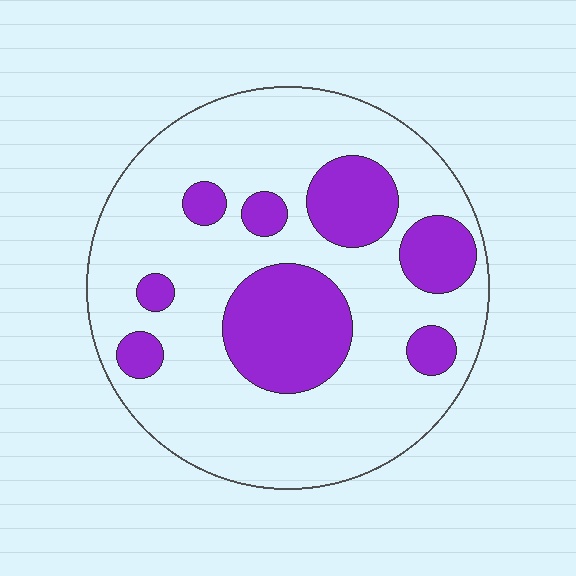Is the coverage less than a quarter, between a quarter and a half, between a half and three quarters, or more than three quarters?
Between a quarter and a half.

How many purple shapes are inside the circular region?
8.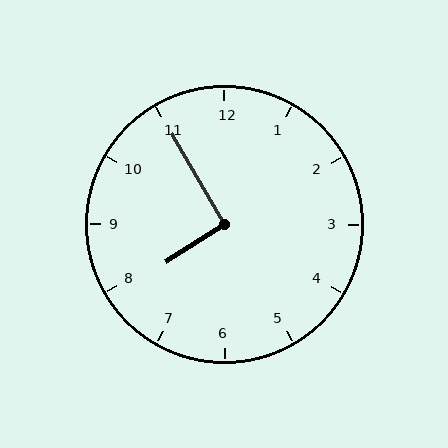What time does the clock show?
7:55.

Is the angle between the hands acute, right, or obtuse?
It is right.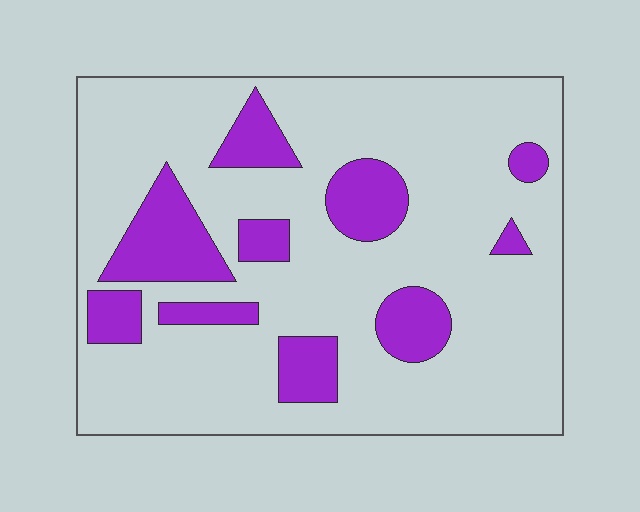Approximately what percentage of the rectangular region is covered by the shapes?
Approximately 20%.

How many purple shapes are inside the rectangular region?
10.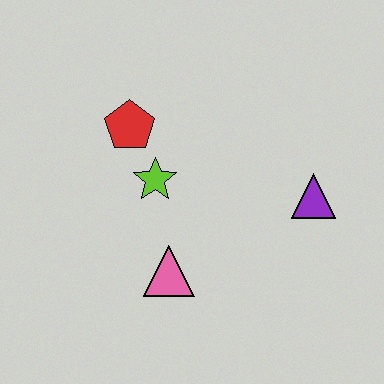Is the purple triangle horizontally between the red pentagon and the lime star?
No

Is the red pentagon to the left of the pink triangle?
Yes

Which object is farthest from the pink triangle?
The purple triangle is farthest from the pink triangle.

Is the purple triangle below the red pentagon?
Yes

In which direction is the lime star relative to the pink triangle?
The lime star is above the pink triangle.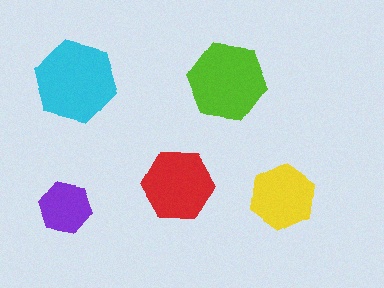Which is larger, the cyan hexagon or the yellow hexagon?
The cyan one.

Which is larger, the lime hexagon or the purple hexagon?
The lime one.